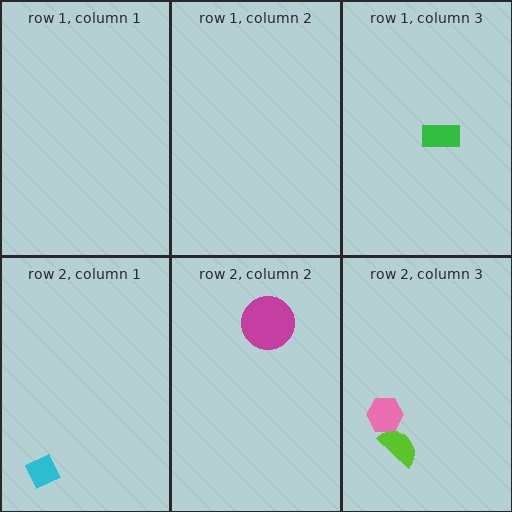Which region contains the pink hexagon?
The row 2, column 3 region.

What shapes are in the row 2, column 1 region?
The cyan diamond.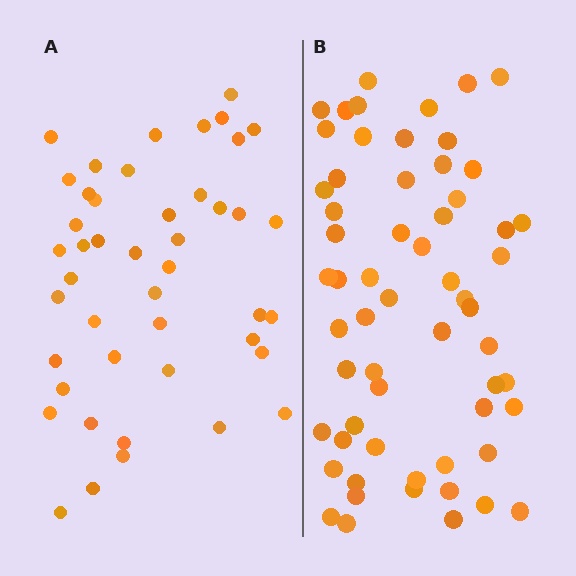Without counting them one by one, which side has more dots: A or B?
Region B (the right region) has more dots.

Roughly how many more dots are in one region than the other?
Region B has approximately 15 more dots than region A.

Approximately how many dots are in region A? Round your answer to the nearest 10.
About 40 dots. (The exact count is 45, which rounds to 40.)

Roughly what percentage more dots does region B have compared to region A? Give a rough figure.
About 35% more.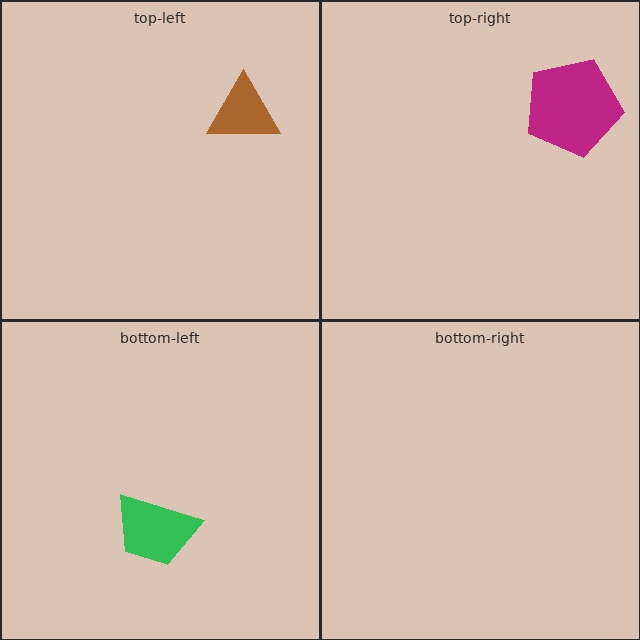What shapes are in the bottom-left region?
The green trapezoid.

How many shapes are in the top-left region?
1.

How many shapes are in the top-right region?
1.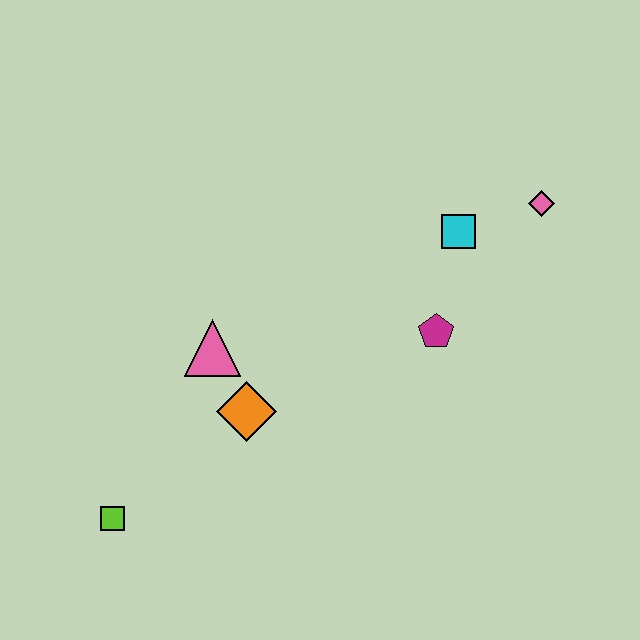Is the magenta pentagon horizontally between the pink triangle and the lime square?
No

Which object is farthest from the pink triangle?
The pink diamond is farthest from the pink triangle.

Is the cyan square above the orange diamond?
Yes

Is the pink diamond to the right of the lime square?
Yes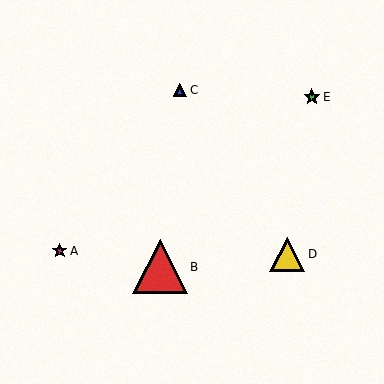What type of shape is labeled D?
Shape D is a yellow triangle.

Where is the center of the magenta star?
The center of the magenta star is at (60, 251).